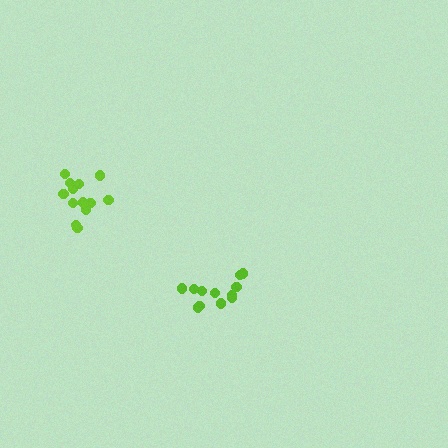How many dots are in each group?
Group 1: 14 dots, Group 2: 12 dots (26 total).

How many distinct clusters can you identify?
There are 2 distinct clusters.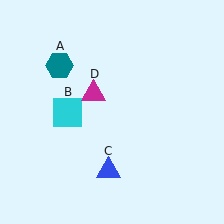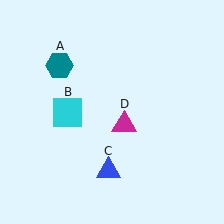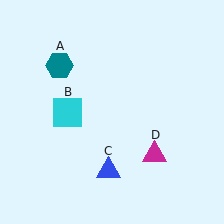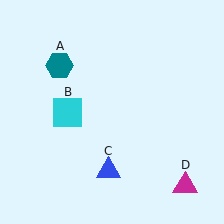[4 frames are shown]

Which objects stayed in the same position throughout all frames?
Teal hexagon (object A) and cyan square (object B) and blue triangle (object C) remained stationary.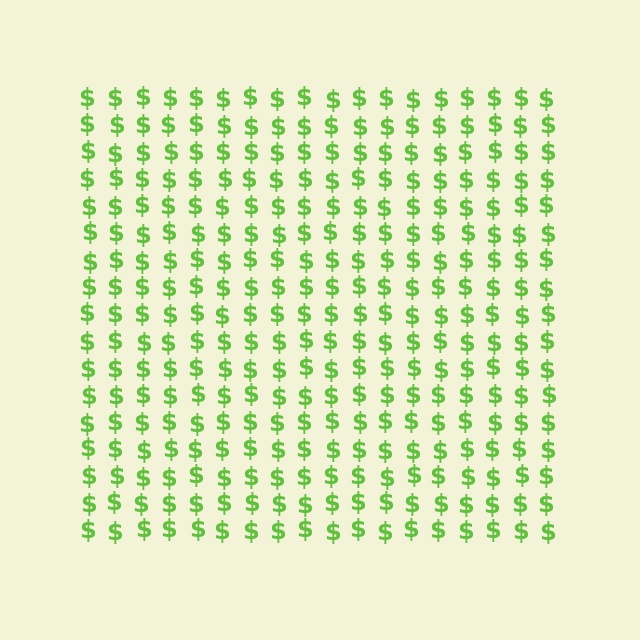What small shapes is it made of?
It is made of small dollar signs.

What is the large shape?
The large shape is a square.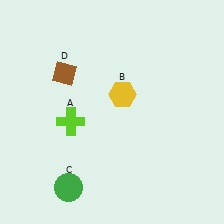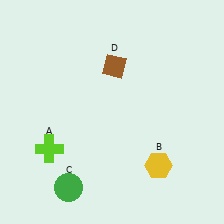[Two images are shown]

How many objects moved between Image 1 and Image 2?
3 objects moved between the two images.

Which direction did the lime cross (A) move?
The lime cross (A) moved down.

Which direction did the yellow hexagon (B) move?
The yellow hexagon (B) moved down.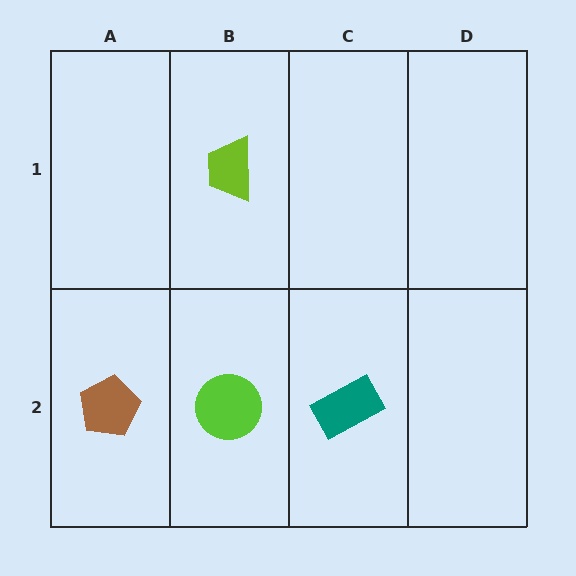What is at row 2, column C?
A teal rectangle.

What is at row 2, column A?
A brown pentagon.